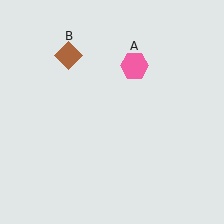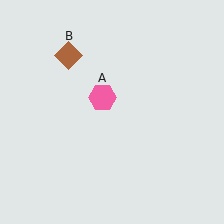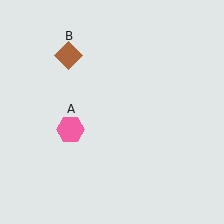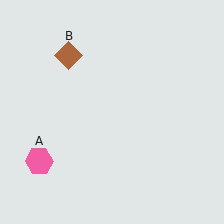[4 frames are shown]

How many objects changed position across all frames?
1 object changed position: pink hexagon (object A).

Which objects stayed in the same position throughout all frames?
Brown diamond (object B) remained stationary.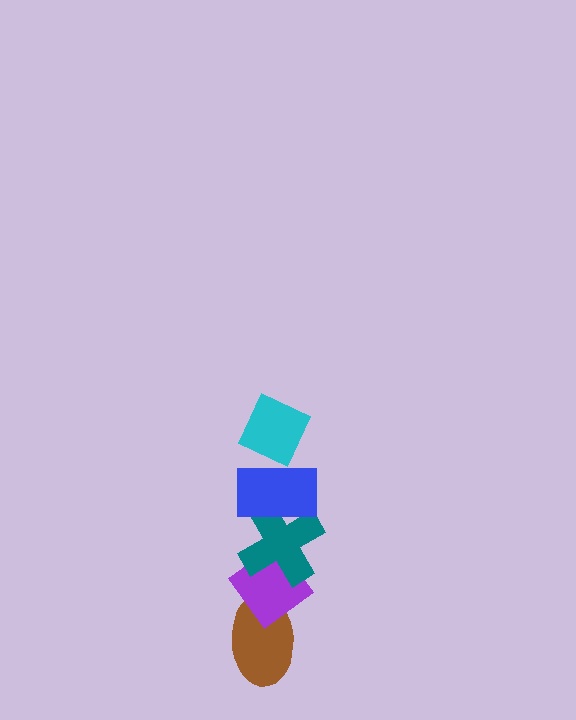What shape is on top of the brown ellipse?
The purple diamond is on top of the brown ellipse.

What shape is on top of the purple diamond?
The teal cross is on top of the purple diamond.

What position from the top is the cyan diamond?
The cyan diamond is 1st from the top.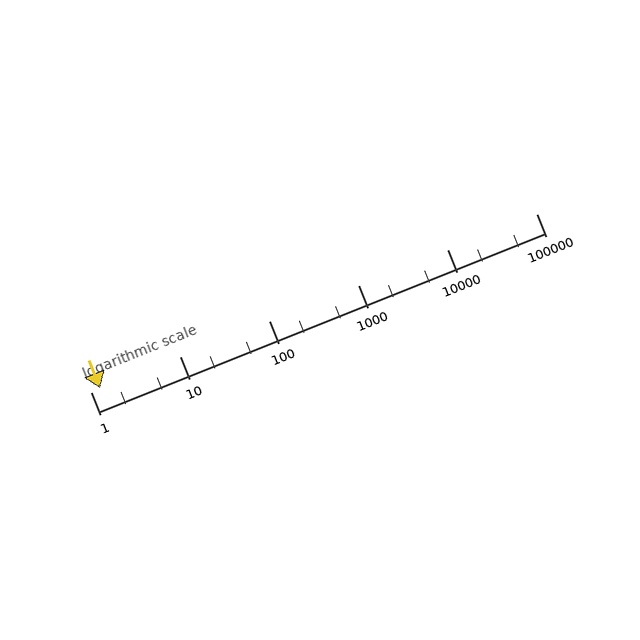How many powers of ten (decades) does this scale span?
The scale spans 5 decades, from 1 to 100000.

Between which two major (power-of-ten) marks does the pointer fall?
The pointer is between 1 and 10.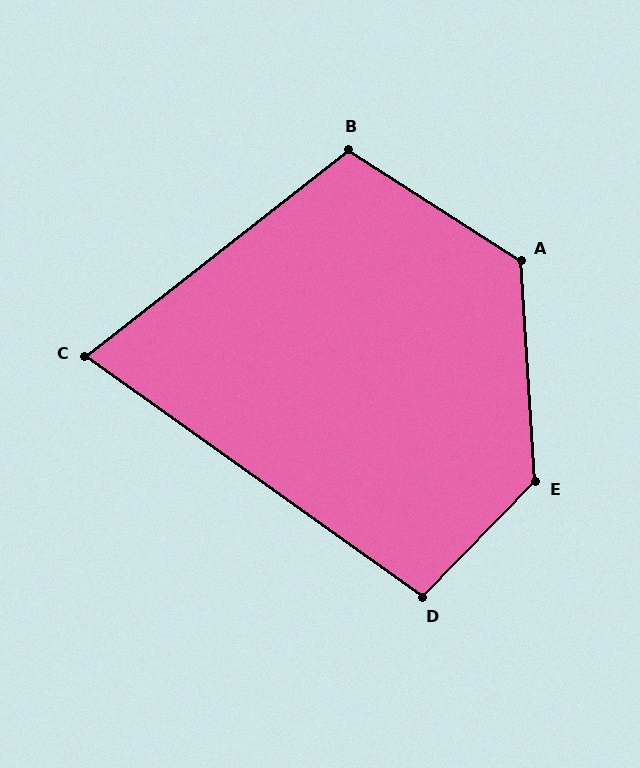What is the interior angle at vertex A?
Approximately 126 degrees (obtuse).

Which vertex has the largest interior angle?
E, at approximately 132 degrees.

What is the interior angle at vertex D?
Approximately 99 degrees (obtuse).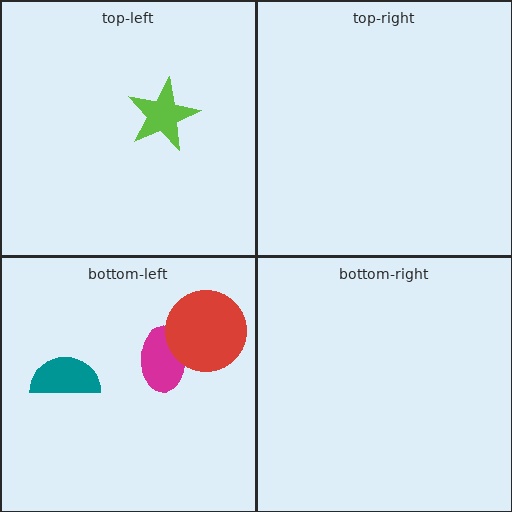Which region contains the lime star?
The top-left region.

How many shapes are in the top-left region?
1.